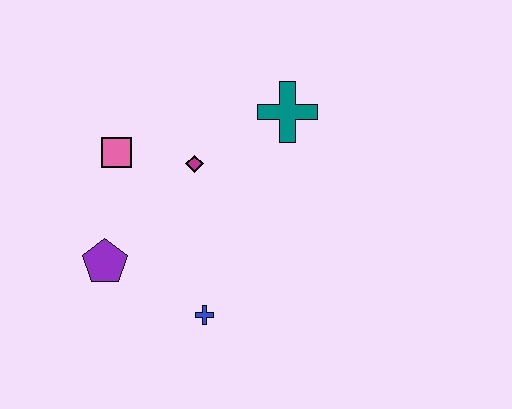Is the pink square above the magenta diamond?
Yes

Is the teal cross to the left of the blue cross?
No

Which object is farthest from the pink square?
The blue cross is farthest from the pink square.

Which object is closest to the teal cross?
The magenta diamond is closest to the teal cross.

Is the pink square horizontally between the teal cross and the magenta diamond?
No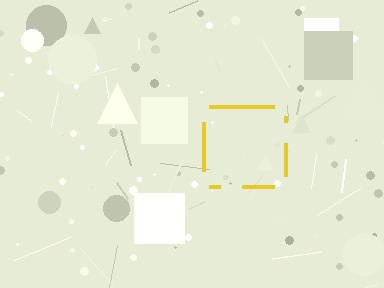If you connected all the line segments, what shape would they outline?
They would outline a square.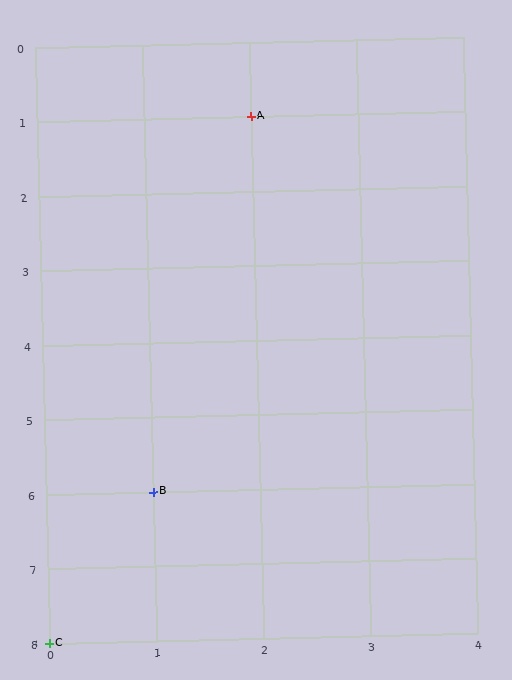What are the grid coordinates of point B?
Point B is at grid coordinates (1, 6).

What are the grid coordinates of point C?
Point C is at grid coordinates (0, 8).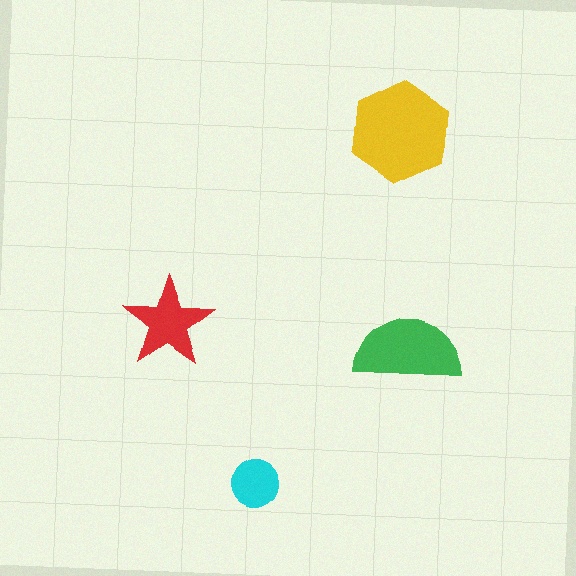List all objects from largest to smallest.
The yellow hexagon, the green semicircle, the red star, the cyan circle.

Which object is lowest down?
The cyan circle is bottommost.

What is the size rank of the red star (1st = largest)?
3rd.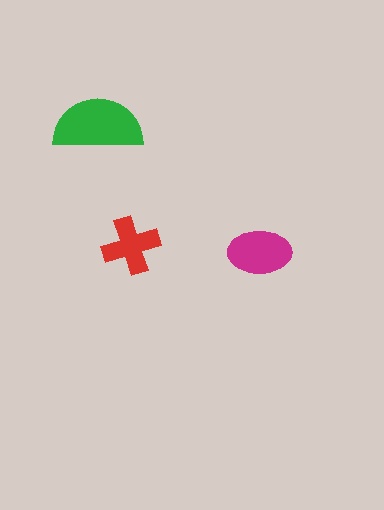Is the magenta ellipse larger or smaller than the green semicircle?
Smaller.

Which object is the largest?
The green semicircle.